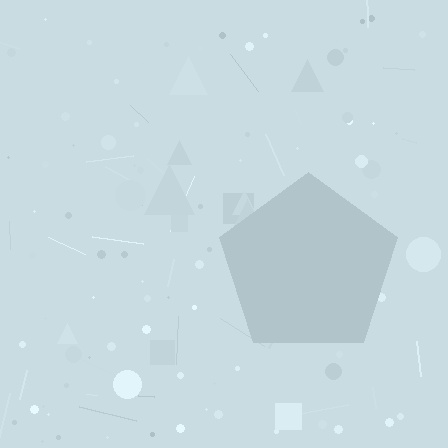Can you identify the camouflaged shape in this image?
The camouflaged shape is a pentagon.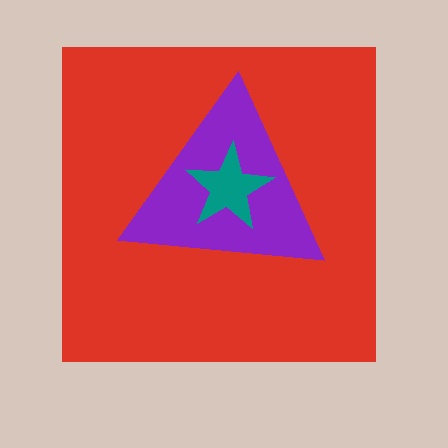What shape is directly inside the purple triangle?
The teal star.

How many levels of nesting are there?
3.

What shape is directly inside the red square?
The purple triangle.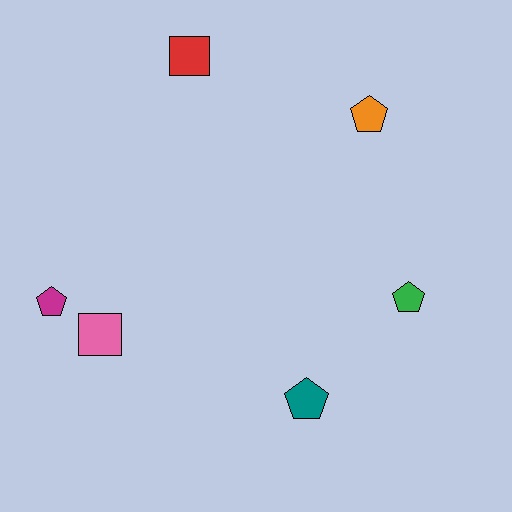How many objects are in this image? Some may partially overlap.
There are 6 objects.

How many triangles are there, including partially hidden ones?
There are no triangles.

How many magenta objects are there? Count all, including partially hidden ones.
There is 1 magenta object.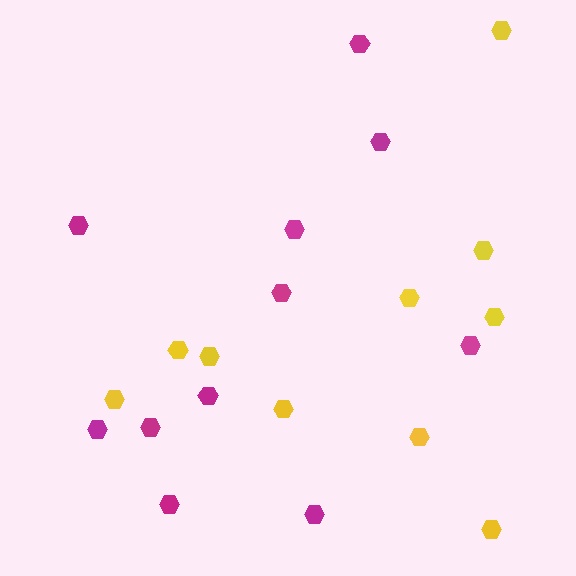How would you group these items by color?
There are 2 groups: one group of magenta hexagons (11) and one group of yellow hexagons (10).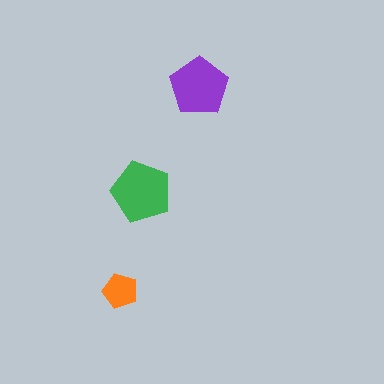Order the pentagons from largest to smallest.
the green one, the purple one, the orange one.